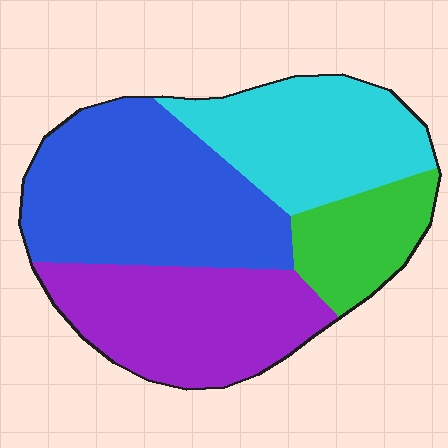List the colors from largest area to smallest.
From largest to smallest: blue, purple, cyan, green.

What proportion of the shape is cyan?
Cyan covers 24% of the shape.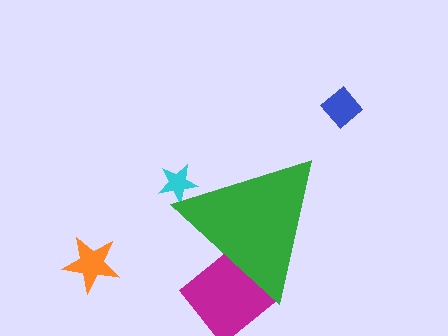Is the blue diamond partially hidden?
No, the blue diamond is fully visible.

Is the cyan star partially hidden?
Yes, the cyan star is partially hidden behind the green triangle.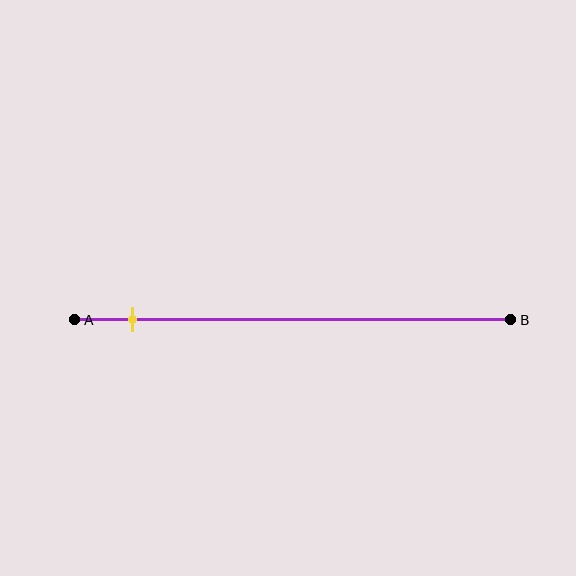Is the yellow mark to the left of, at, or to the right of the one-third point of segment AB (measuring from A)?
The yellow mark is to the left of the one-third point of segment AB.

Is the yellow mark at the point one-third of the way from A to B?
No, the mark is at about 15% from A, not at the 33% one-third point.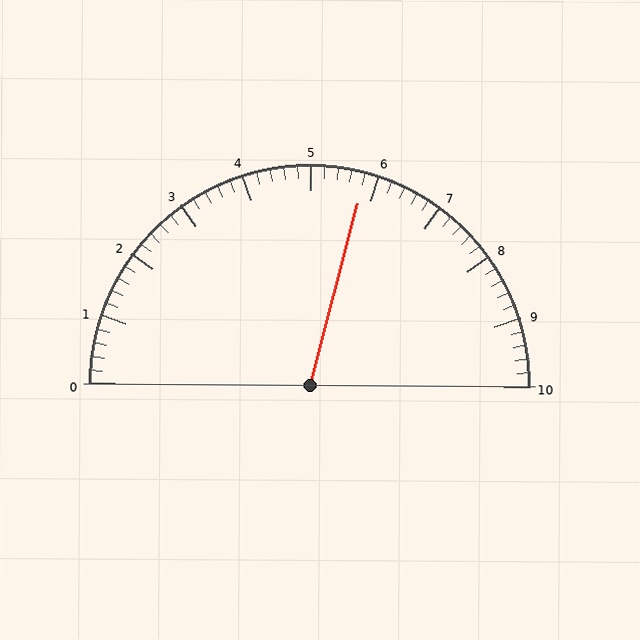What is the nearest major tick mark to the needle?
The nearest major tick mark is 6.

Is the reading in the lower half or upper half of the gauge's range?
The reading is in the upper half of the range (0 to 10).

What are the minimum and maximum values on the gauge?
The gauge ranges from 0 to 10.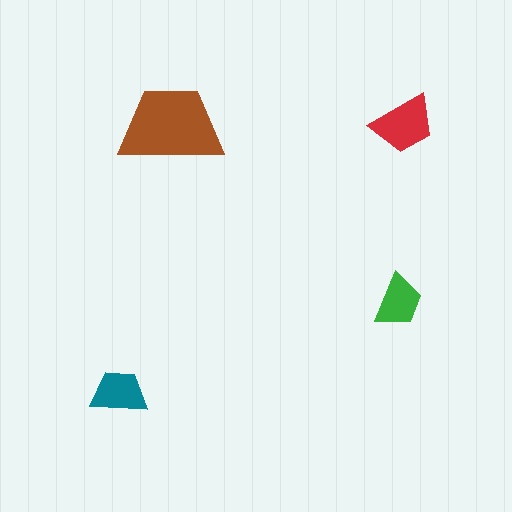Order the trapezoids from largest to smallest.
the brown one, the red one, the teal one, the green one.